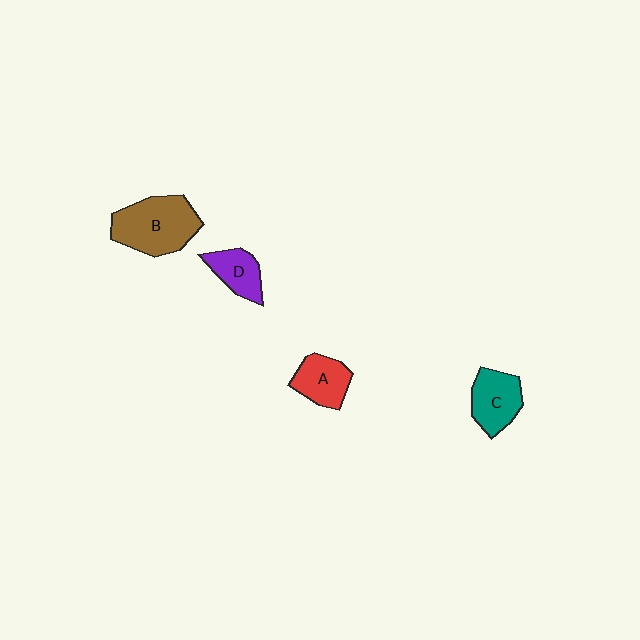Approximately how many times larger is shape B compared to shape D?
Approximately 2.0 times.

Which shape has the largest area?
Shape B (brown).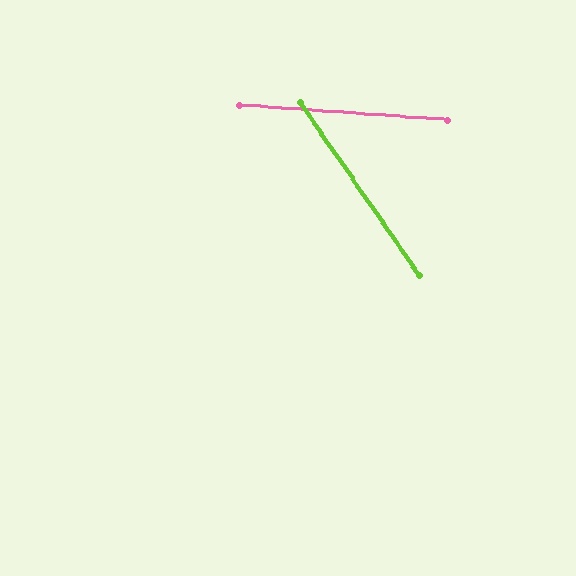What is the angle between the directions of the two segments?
Approximately 51 degrees.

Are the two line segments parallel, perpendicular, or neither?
Neither parallel nor perpendicular — they differ by about 51°.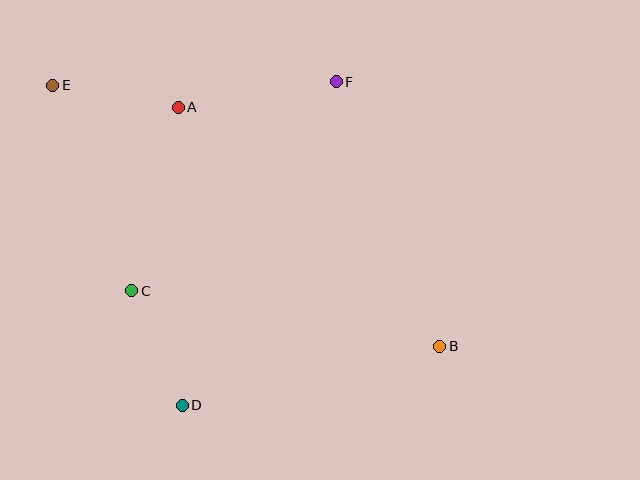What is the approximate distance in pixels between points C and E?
The distance between C and E is approximately 220 pixels.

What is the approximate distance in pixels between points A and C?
The distance between A and C is approximately 189 pixels.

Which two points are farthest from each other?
Points B and E are farthest from each other.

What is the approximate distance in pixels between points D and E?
The distance between D and E is approximately 346 pixels.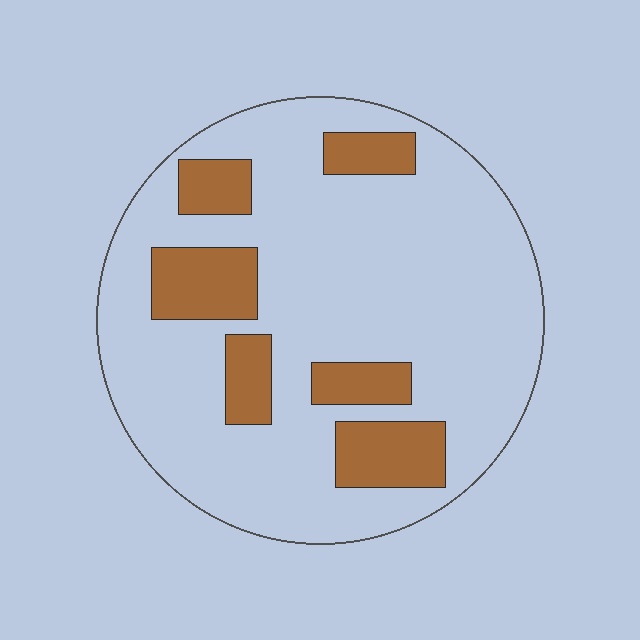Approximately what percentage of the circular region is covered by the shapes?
Approximately 20%.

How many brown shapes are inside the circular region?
6.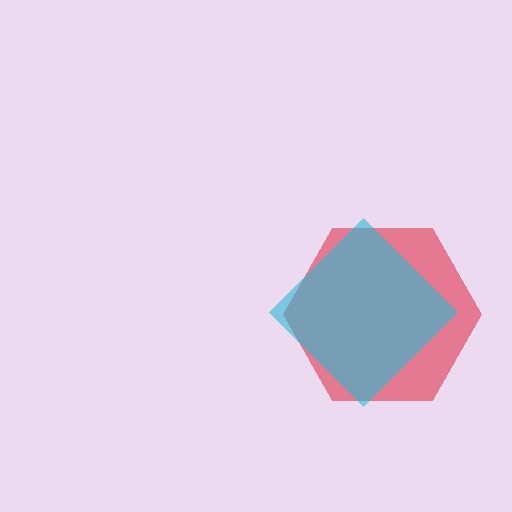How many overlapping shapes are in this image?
There are 2 overlapping shapes in the image.